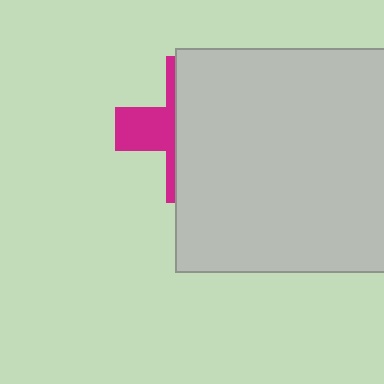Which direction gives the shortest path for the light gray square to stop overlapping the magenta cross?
Moving right gives the shortest separation.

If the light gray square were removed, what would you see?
You would see the complete magenta cross.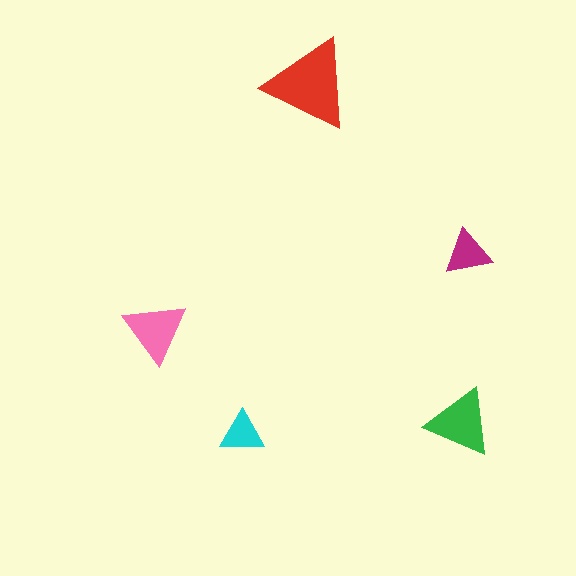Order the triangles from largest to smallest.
the red one, the green one, the pink one, the magenta one, the cyan one.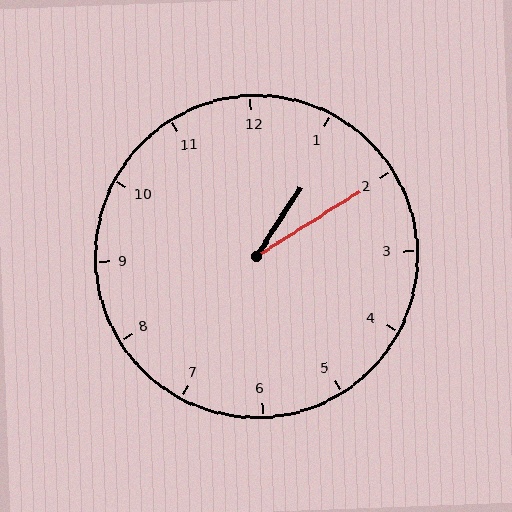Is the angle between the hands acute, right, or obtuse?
It is acute.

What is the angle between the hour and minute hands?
Approximately 25 degrees.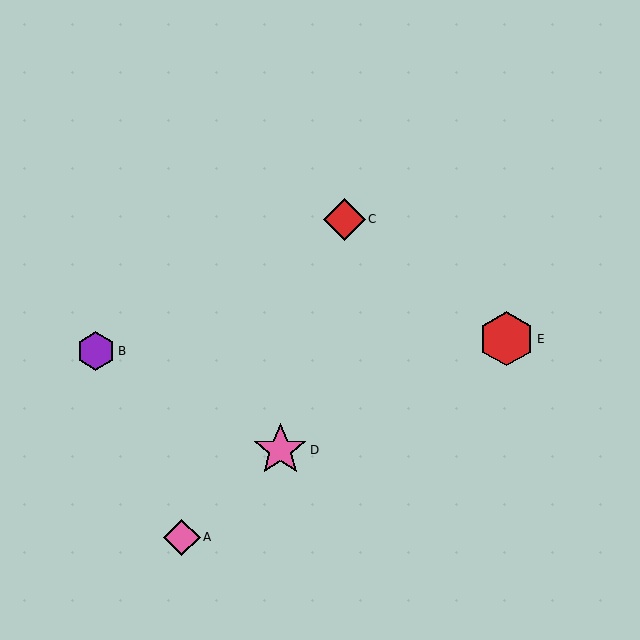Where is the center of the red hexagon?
The center of the red hexagon is at (506, 339).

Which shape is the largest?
The red hexagon (labeled E) is the largest.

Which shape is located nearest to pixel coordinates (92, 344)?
The purple hexagon (labeled B) at (96, 351) is nearest to that location.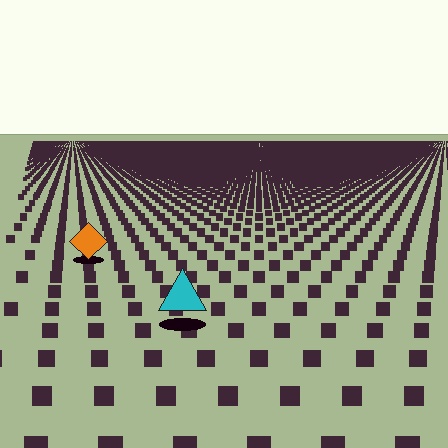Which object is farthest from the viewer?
The orange diamond is farthest from the viewer. It appears smaller and the ground texture around it is denser.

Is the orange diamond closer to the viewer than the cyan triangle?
No. The cyan triangle is closer — you can tell from the texture gradient: the ground texture is coarser near it.